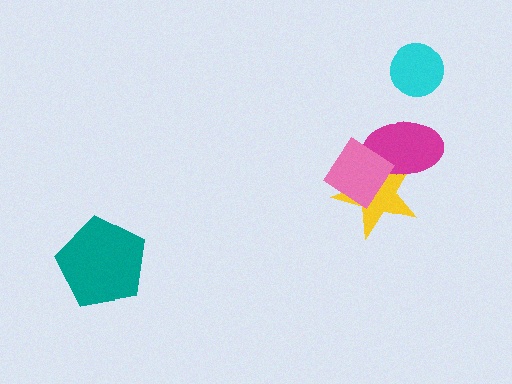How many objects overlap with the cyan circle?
0 objects overlap with the cyan circle.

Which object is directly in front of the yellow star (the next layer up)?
The magenta ellipse is directly in front of the yellow star.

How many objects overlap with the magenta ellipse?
2 objects overlap with the magenta ellipse.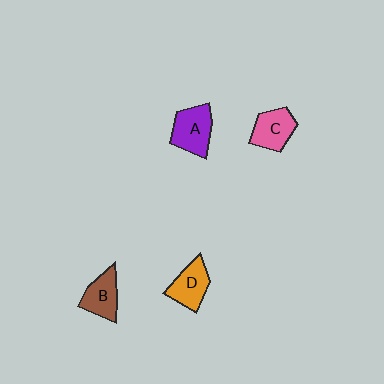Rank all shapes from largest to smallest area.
From largest to smallest: A (purple), C (pink), D (orange), B (brown).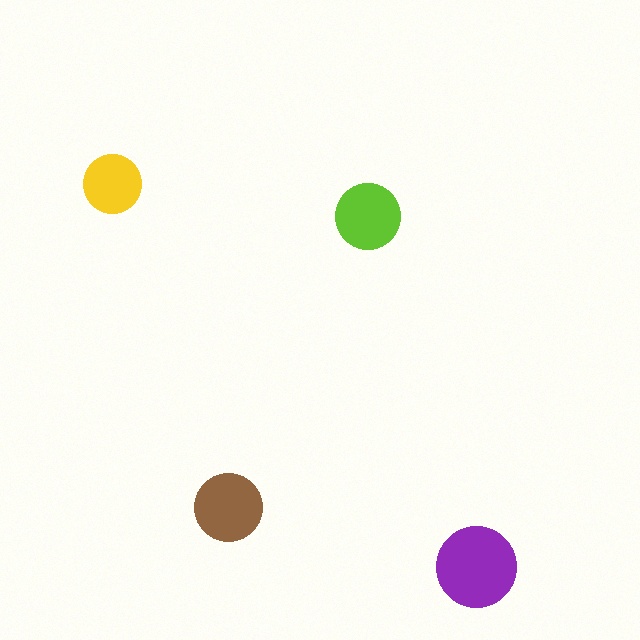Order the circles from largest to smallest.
the purple one, the brown one, the lime one, the yellow one.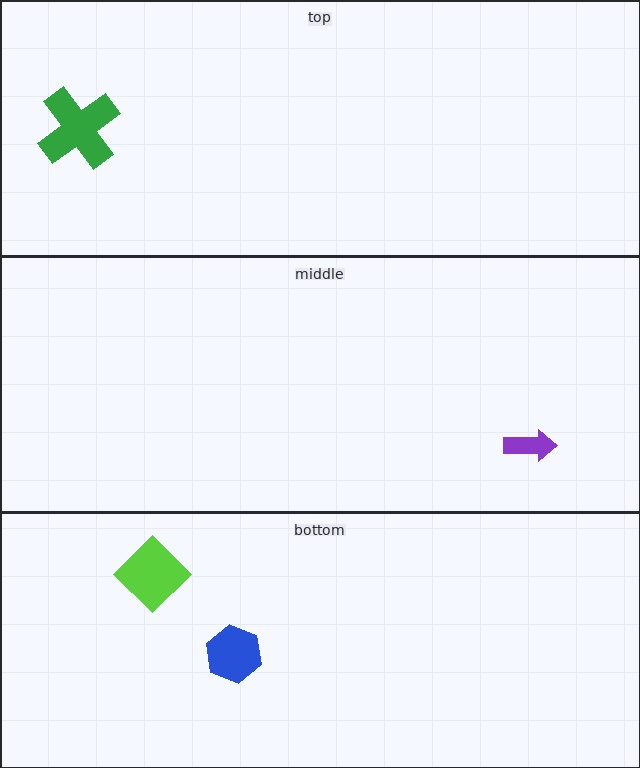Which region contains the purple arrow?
The middle region.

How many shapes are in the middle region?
1.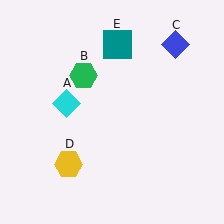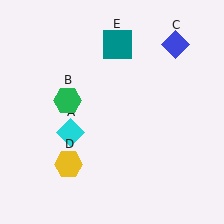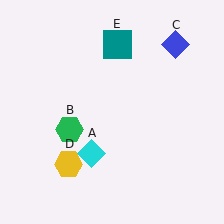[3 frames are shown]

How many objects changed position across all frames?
2 objects changed position: cyan diamond (object A), green hexagon (object B).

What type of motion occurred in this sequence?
The cyan diamond (object A), green hexagon (object B) rotated counterclockwise around the center of the scene.